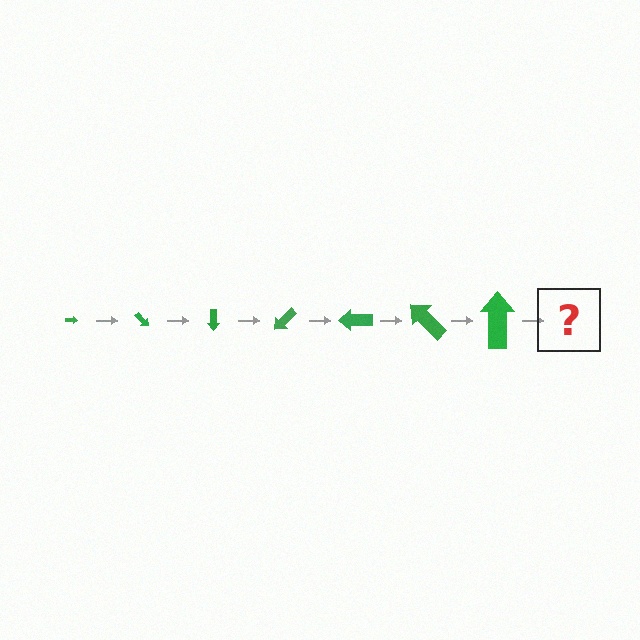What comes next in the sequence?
The next element should be an arrow, larger than the previous one and rotated 315 degrees from the start.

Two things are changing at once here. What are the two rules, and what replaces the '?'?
The two rules are that the arrow grows larger each step and it rotates 45 degrees each step. The '?' should be an arrow, larger than the previous one and rotated 315 degrees from the start.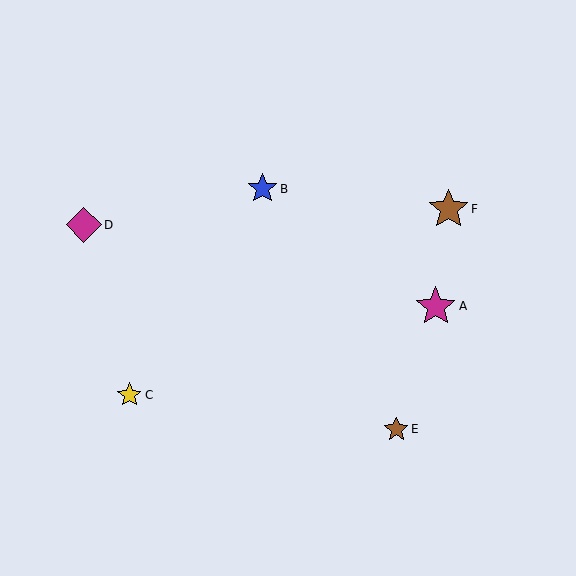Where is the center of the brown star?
The center of the brown star is at (396, 429).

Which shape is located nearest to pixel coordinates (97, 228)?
The magenta diamond (labeled D) at (84, 225) is nearest to that location.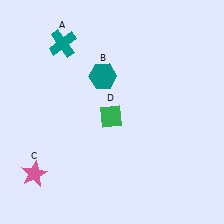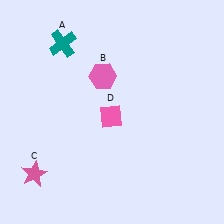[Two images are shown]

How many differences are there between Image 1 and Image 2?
There are 2 differences between the two images.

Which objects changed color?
B changed from teal to pink. D changed from green to pink.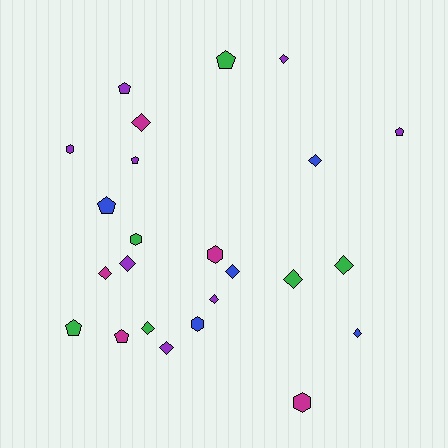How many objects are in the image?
There are 24 objects.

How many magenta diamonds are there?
There are 2 magenta diamonds.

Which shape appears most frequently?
Diamond, with 12 objects.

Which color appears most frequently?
Purple, with 8 objects.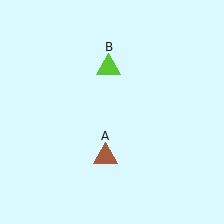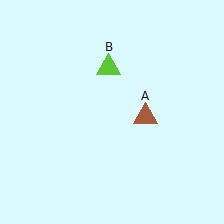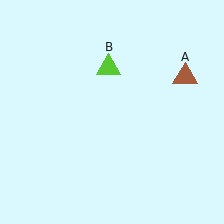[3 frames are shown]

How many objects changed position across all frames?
1 object changed position: brown triangle (object A).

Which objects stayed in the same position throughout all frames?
Lime triangle (object B) remained stationary.